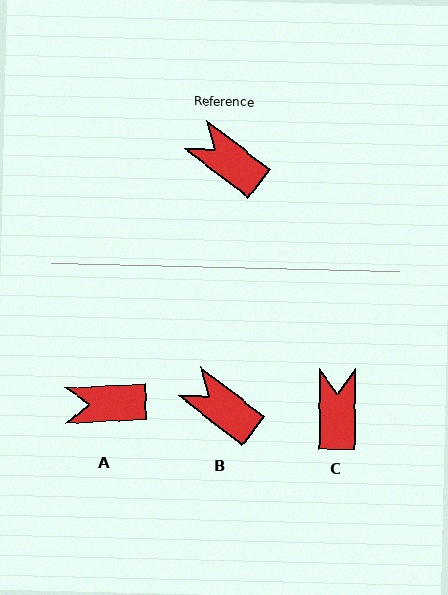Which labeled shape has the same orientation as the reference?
B.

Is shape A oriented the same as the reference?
No, it is off by about 41 degrees.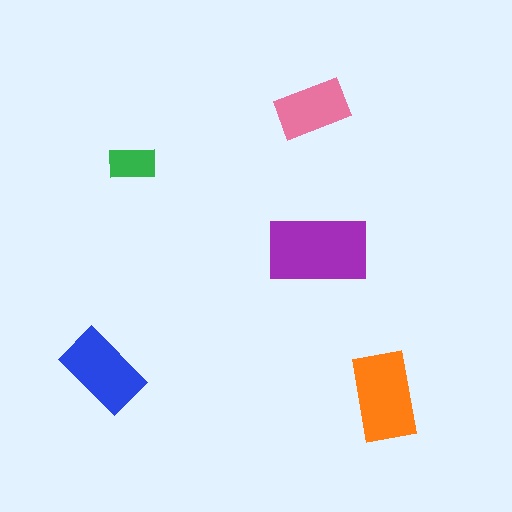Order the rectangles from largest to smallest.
the purple one, the orange one, the blue one, the pink one, the green one.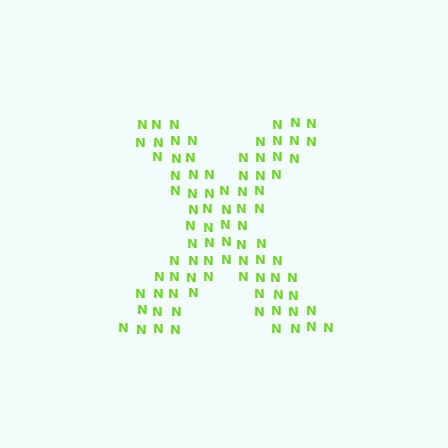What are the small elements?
The small elements are letter N's.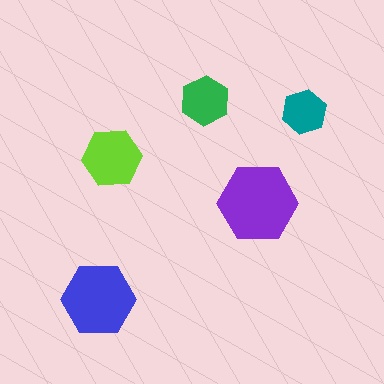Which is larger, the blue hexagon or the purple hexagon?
The purple one.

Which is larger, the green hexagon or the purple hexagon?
The purple one.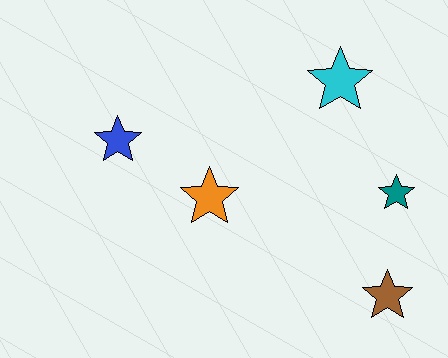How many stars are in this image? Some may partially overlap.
There are 5 stars.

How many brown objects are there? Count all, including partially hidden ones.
There is 1 brown object.